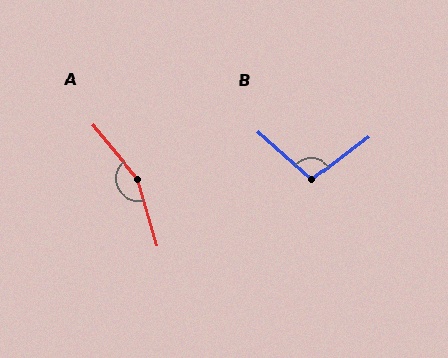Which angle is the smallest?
B, at approximately 102 degrees.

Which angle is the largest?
A, at approximately 157 degrees.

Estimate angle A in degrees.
Approximately 157 degrees.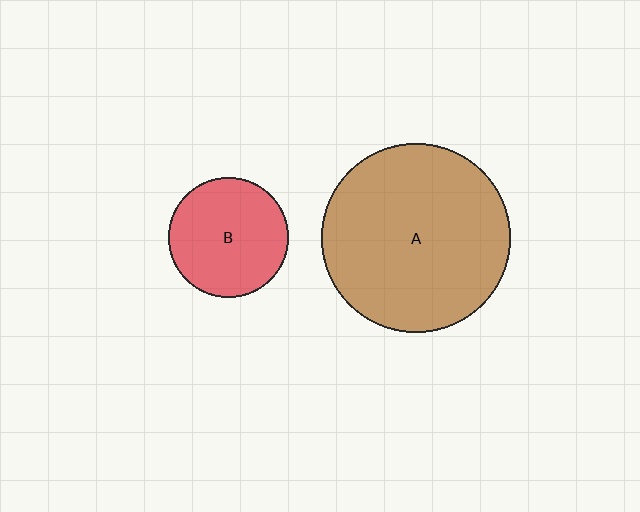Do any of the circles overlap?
No, none of the circles overlap.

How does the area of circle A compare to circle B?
Approximately 2.5 times.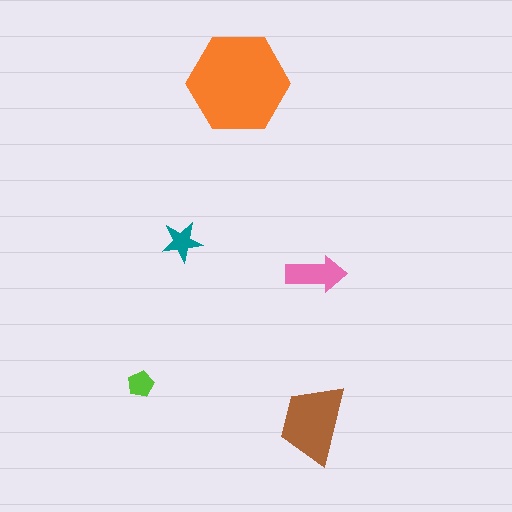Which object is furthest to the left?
The lime pentagon is leftmost.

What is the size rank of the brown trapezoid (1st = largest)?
2nd.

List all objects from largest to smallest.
The orange hexagon, the brown trapezoid, the pink arrow, the teal star, the lime pentagon.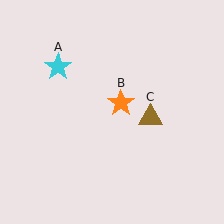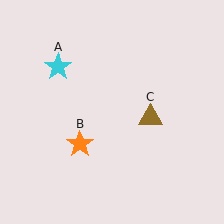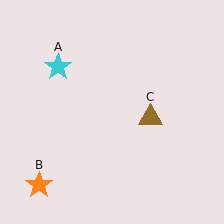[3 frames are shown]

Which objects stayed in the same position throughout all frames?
Cyan star (object A) and brown triangle (object C) remained stationary.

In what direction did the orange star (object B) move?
The orange star (object B) moved down and to the left.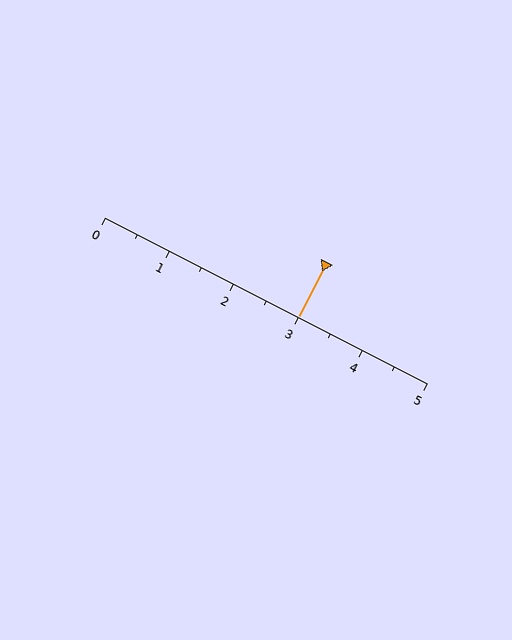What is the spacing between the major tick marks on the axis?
The major ticks are spaced 1 apart.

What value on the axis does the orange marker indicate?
The marker indicates approximately 3.